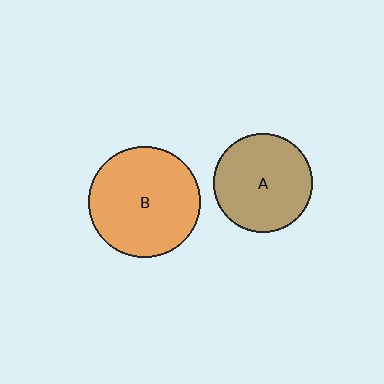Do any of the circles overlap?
No, none of the circles overlap.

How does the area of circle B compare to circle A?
Approximately 1.3 times.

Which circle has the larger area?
Circle B (orange).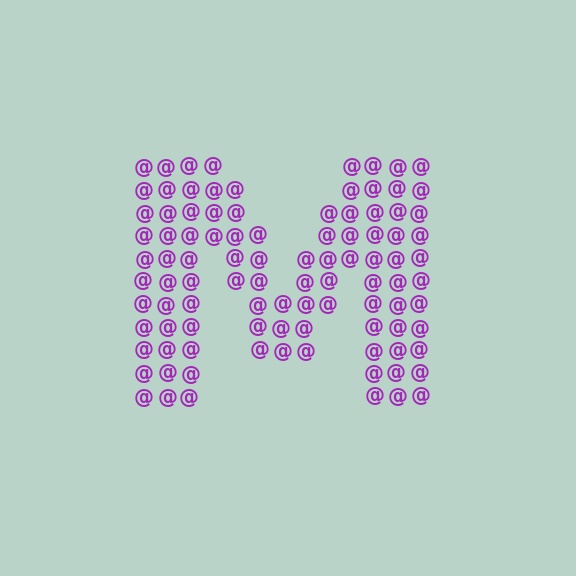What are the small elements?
The small elements are at signs.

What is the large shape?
The large shape is the letter M.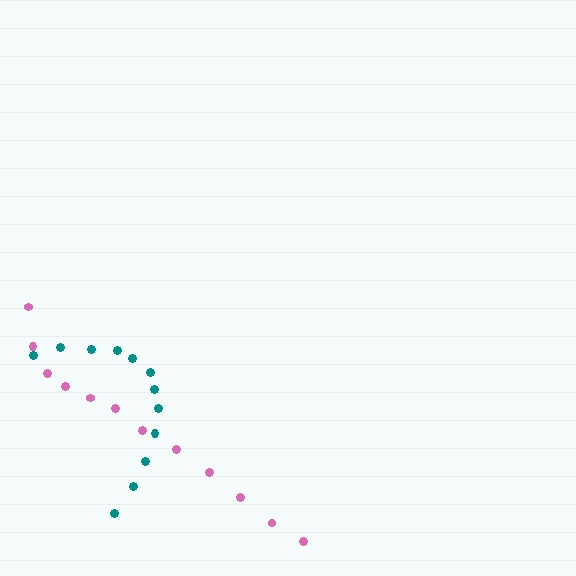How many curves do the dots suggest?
There are 2 distinct paths.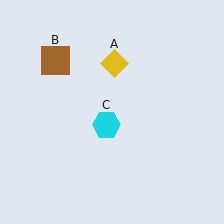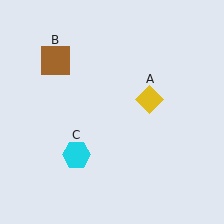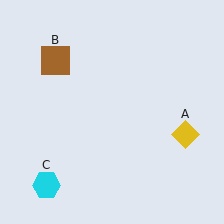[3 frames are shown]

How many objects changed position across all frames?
2 objects changed position: yellow diamond (object A), cyan hexagon (object C).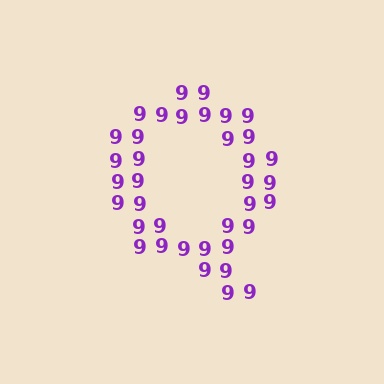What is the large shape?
The large shape is the letter Q.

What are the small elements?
The small elements are digit 9's.